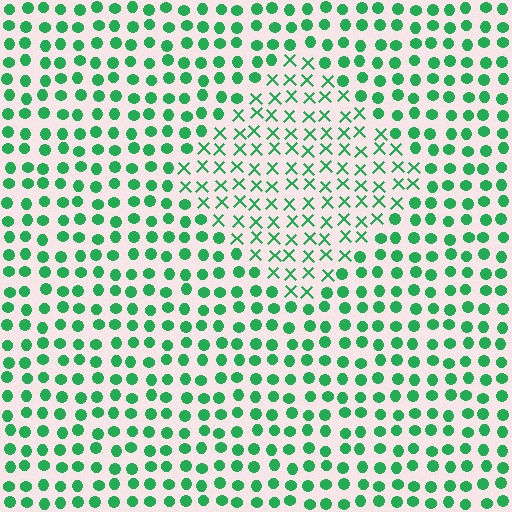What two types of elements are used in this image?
The image uses X marks inside the diamond region and circles outside it.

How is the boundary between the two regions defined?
The boundary is defined by a change in element shape: X marks inside vs. circles outside. All elements share the same color and spacing.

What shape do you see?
I see a diamond.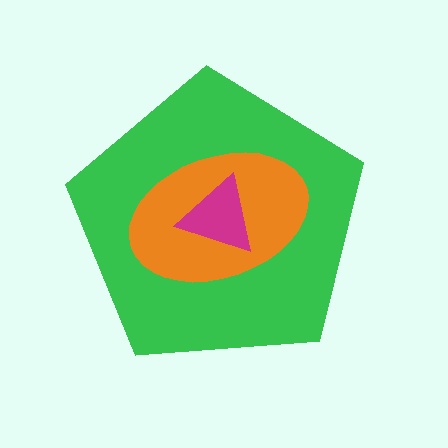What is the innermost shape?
The magenta triangle.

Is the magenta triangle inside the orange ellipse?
Yes.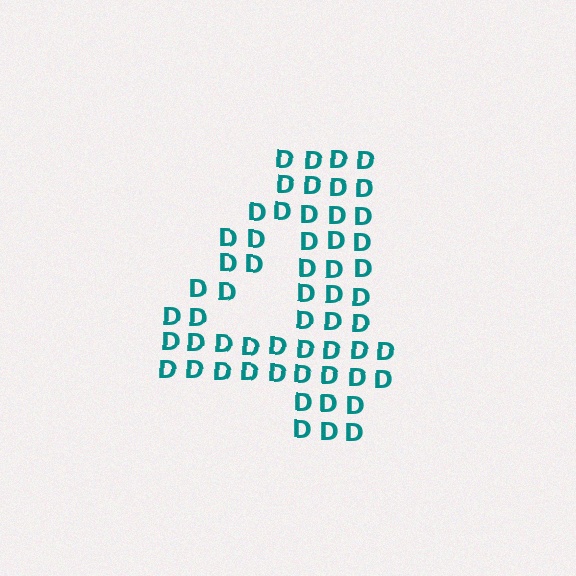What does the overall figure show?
The overall figure shows the digit 4.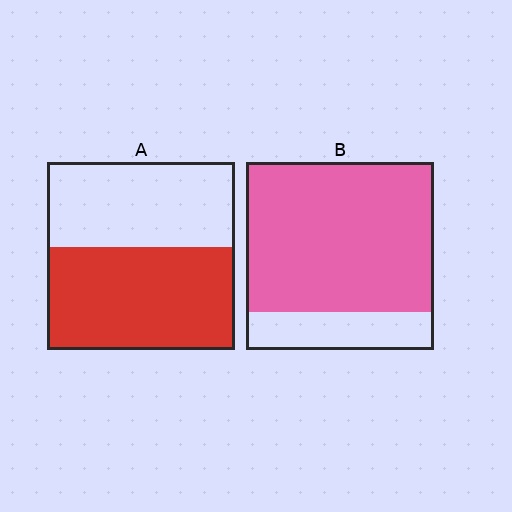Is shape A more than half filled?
Yes.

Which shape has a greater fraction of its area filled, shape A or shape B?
Shape B.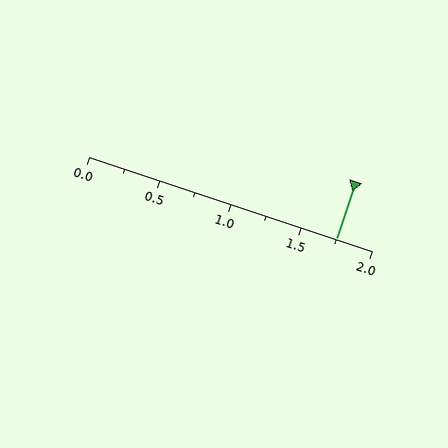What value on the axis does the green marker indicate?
The marker indicates approximately 1.75.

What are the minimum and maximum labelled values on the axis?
The axis runs from 0.0 to 2.0.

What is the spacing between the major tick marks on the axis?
The major ticks are spaced 0.5 apart.